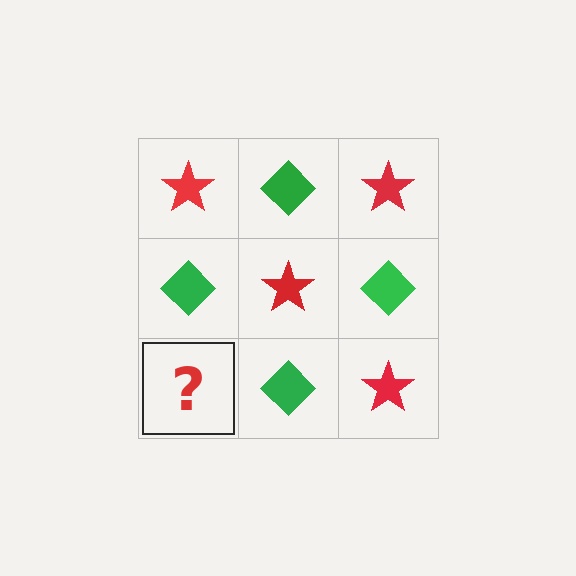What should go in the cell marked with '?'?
The missing cell should contain a red star.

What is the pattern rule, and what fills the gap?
The rule is that it alternates red star and green diamond in a checkerboard pattern. The gap should be filled with a red star.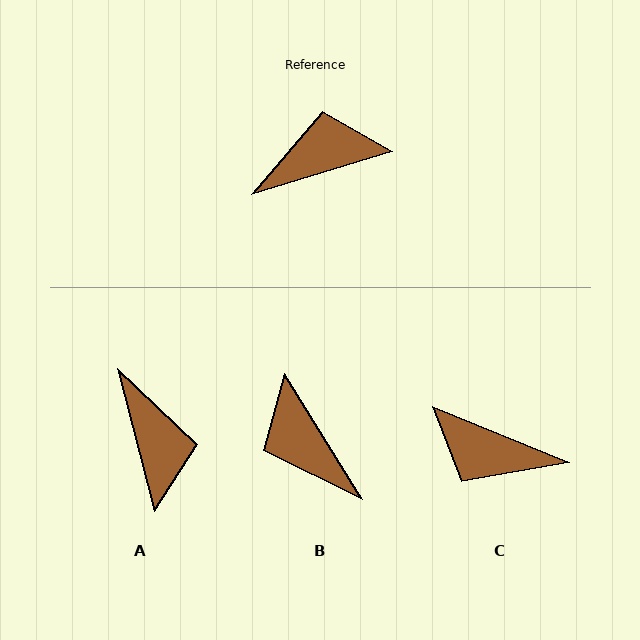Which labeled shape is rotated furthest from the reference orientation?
C, about 141 degrees away.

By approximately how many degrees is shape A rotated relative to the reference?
Approximately 92 degrees clockwise.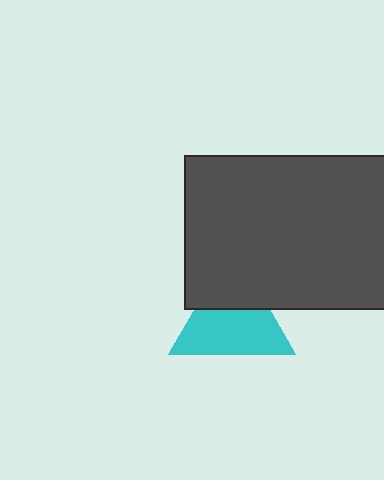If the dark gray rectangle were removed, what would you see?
You would see the complete cyan triangle.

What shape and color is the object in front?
The object in front is a dark gray rectangle.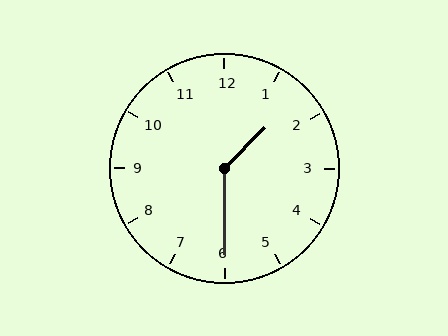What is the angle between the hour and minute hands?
Approximately 135 degrees.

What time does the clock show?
1:30.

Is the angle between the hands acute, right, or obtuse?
It is obtuse.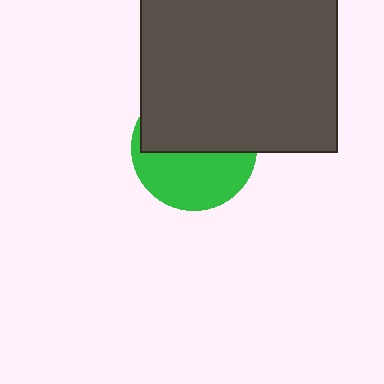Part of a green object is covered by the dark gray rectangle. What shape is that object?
It is a circle.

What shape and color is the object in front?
The object in front is a dark gray rectangle.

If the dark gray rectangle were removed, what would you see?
You would see the complete green circle.